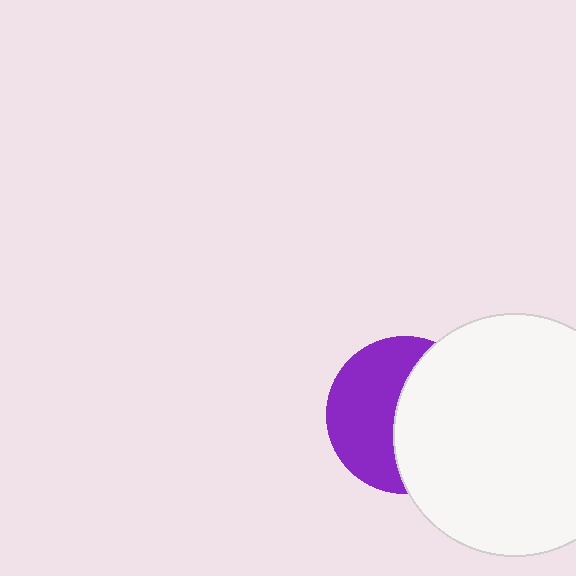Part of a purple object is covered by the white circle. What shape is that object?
It is a circle.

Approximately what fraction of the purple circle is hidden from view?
Roughly 51% of the purple circle is hidden behind the white circle.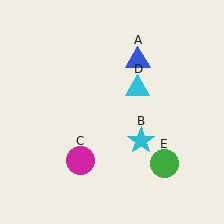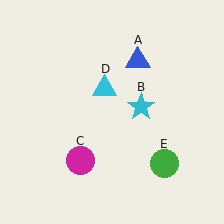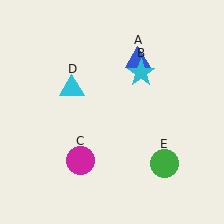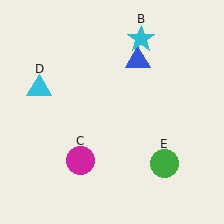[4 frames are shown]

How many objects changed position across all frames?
2 objects changed position: cyan star (object B), cyan triangle (object D).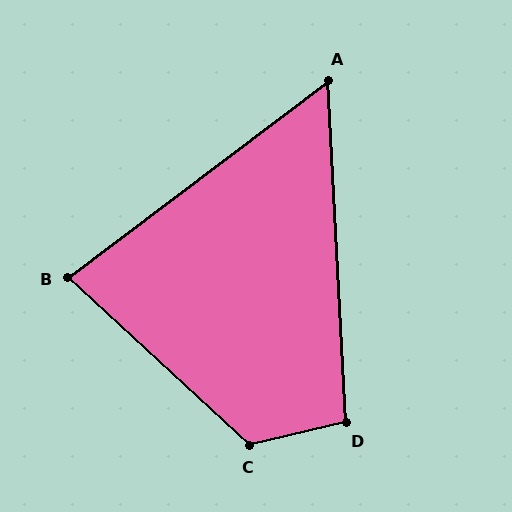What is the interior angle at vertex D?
Approximately 100 degrees (obtuse).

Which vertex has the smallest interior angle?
A, at approximately 56 degrees.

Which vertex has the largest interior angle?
C, at approximately 124 degrees.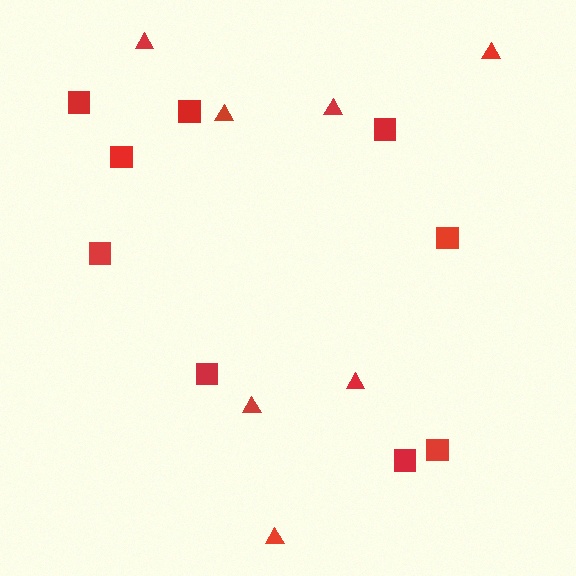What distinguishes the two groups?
There are 2 groups: one group of squares (9) and one group of triangles (7).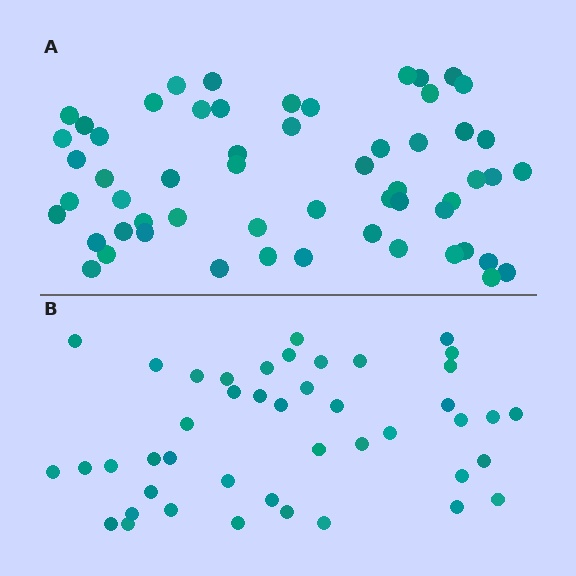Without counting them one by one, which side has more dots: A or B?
Region A (the top region) has more dots.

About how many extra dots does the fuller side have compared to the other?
Region A has approximately 15 more dots than region B.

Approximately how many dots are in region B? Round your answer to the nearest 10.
About 40 dots. (The exact count is 44, which rounds to 40.)